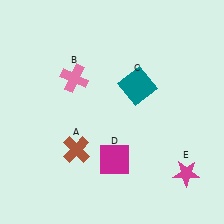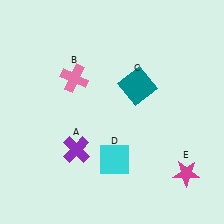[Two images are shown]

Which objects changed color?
A changed from brown to purple. D changed from magenta to cyan.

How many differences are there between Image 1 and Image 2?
There are 2 differences between the two images.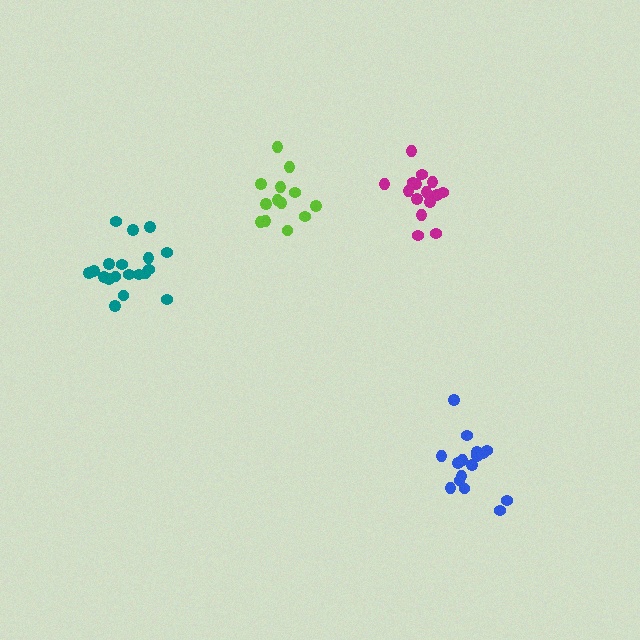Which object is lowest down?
The blue cluster is bottommost.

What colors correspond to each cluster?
The clusters are colored: teal, magenta, lime, blue.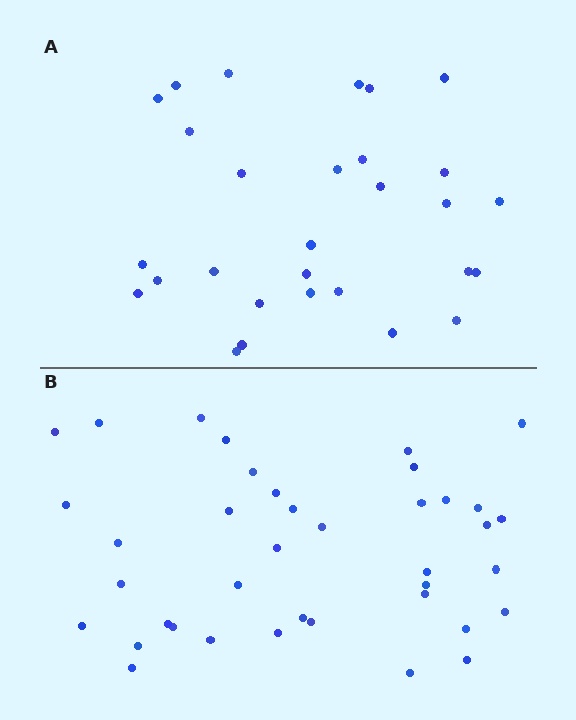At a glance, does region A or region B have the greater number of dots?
Region B (the bottom region) has more dots.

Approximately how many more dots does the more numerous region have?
Region B has roughly 10 or so more dots than region A.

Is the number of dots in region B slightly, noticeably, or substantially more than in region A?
Region B has noticeably more, but not dramatically so. The ratio is roughly 1.3 to 1.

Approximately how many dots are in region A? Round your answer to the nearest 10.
About 30 dots. (The exact count is 29, which rounds to 30.)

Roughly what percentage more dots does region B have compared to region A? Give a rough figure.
About 35% more.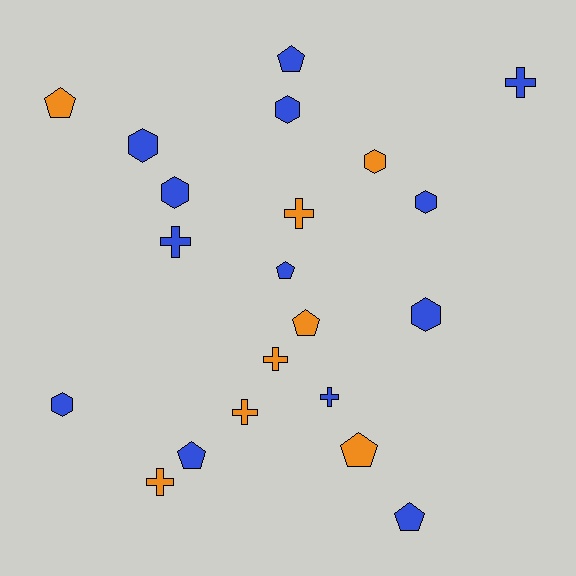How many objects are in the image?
There are 21 objects.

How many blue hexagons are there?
There are 6 blue hexagons.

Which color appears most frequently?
Blue, with 13 objects.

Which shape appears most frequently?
Pentagon, with 7 objects.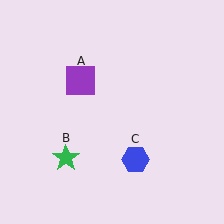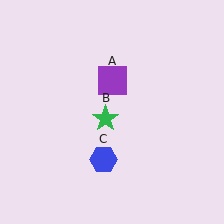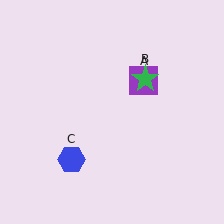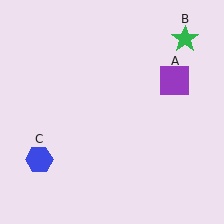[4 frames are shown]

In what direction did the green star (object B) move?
The green star (object B) moved up and to the right.